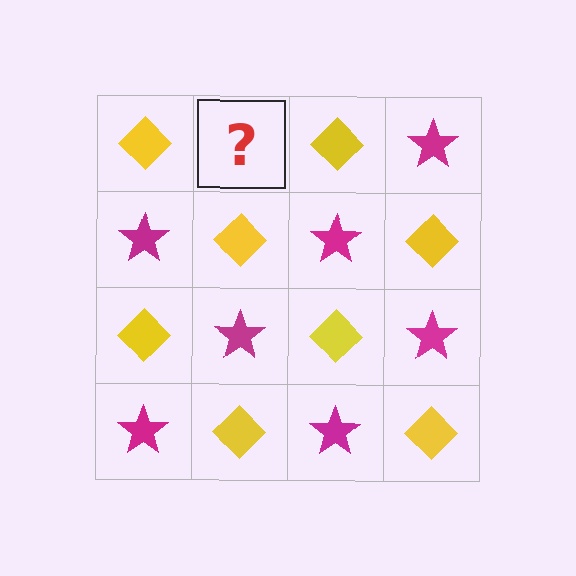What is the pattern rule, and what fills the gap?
The rule is that it alternates yellow diamond and magenta star in a checkerboard pattern. The gap should be filled with a magenta star.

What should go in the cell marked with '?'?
The missing cell should contain a magenta star.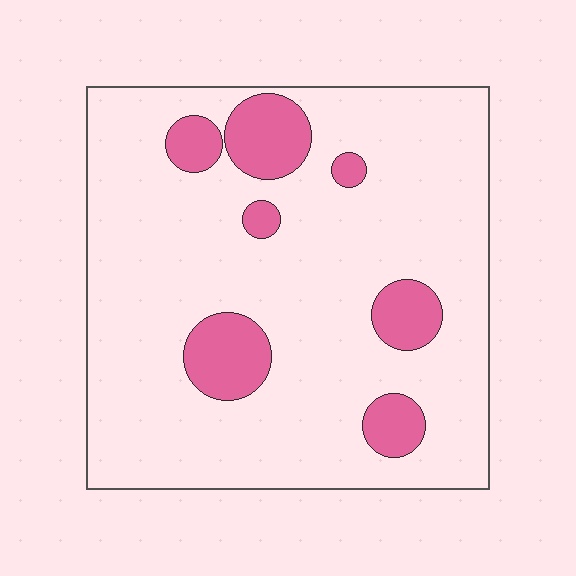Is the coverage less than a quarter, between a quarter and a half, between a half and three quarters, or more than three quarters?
Less than a quarter.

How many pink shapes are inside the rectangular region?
7.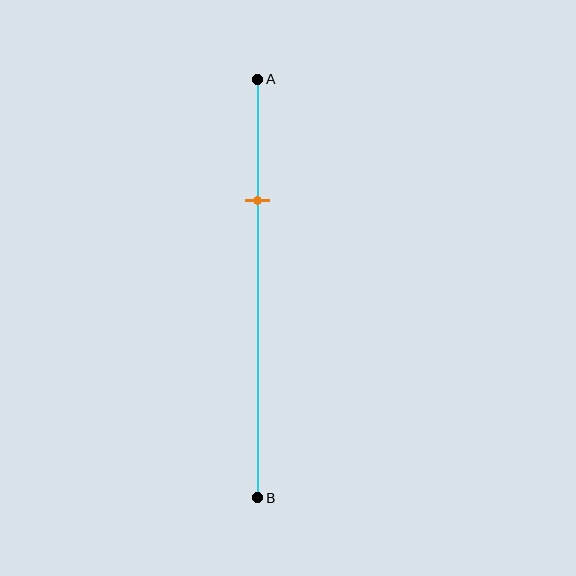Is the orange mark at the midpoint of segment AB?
No, the mark is at about 30% from A, not at the 50% midpoint.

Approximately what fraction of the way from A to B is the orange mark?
The orange mark is approximately 30% of the way from A to B.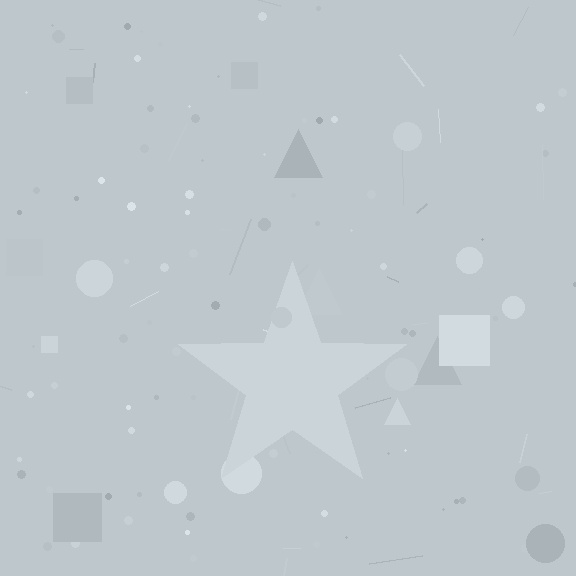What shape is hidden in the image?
A star is hidden in the image.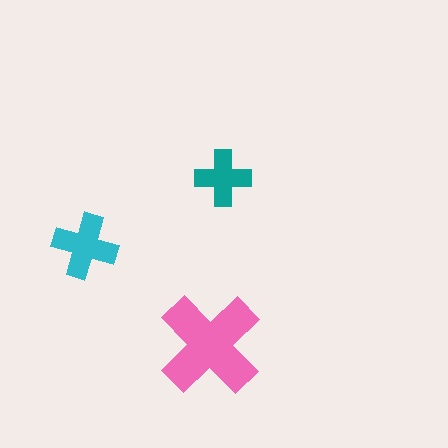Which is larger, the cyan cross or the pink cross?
The pink one.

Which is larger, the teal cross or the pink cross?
The pink one.